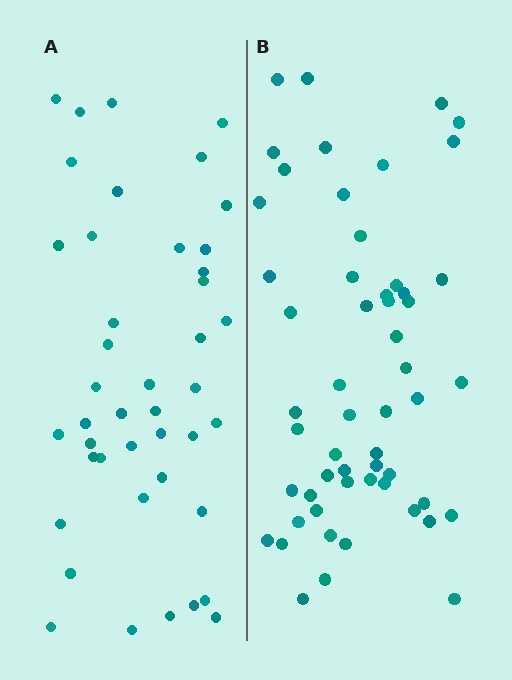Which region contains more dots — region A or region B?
Region B (the right region) has more dots.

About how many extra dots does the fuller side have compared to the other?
Region B has roughly 12 or so more dots than region A.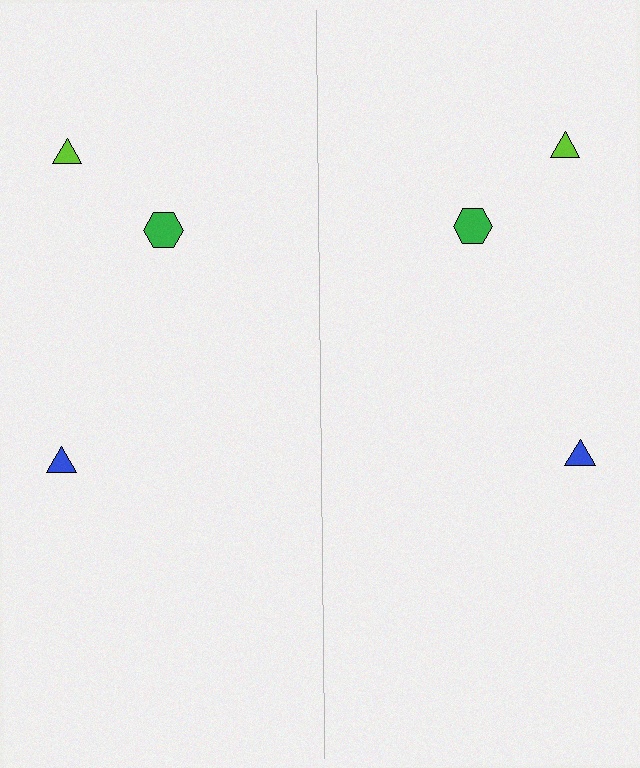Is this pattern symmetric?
Yes, this pattern has bilateral (reflection) symmetry.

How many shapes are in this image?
There are 6 shapes in this image.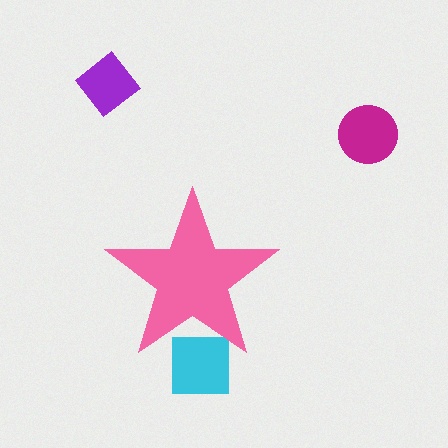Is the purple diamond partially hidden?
No, the purple diamond is fully visible.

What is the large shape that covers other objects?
A pink star.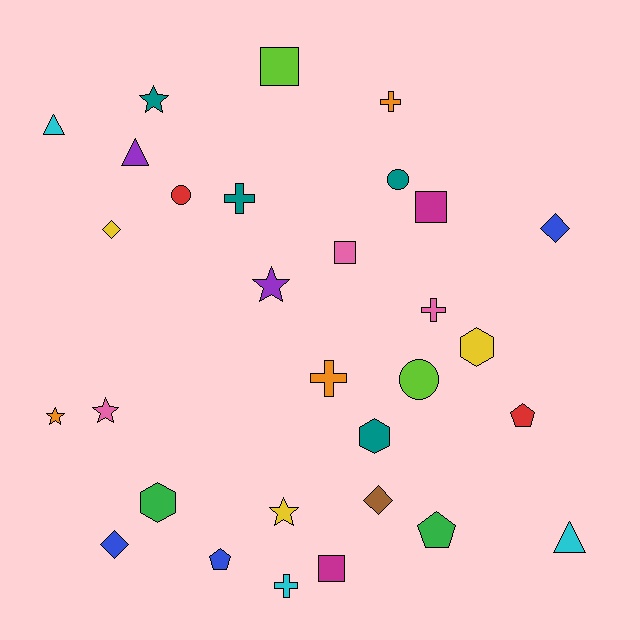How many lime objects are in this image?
There are 2 lime objects.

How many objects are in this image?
There are 30 objects.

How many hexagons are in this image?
There are 3 hexagons.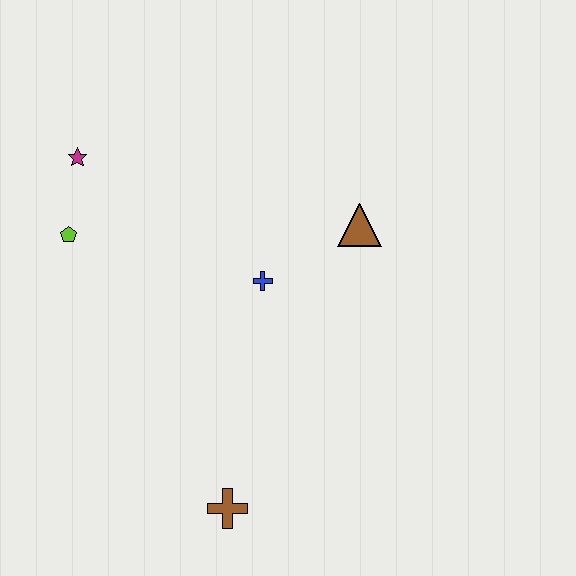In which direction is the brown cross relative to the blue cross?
The brown cross is below the blue cross.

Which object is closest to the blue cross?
The brown triangle is closest to the blue cross.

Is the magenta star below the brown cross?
No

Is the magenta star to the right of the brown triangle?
No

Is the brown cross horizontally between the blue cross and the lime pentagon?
Yes